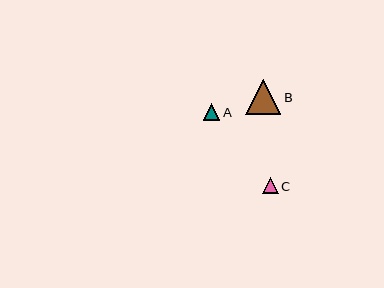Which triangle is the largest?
Triangle B is the largest with a size of approximately 35 pixels.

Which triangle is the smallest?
Triangle C is the smallest with a size of approximately 16 pixels.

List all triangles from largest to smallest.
From largest to smallest: B, A, C.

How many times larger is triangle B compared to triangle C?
Triangle B is approximately 2.2 times the size of triangle C.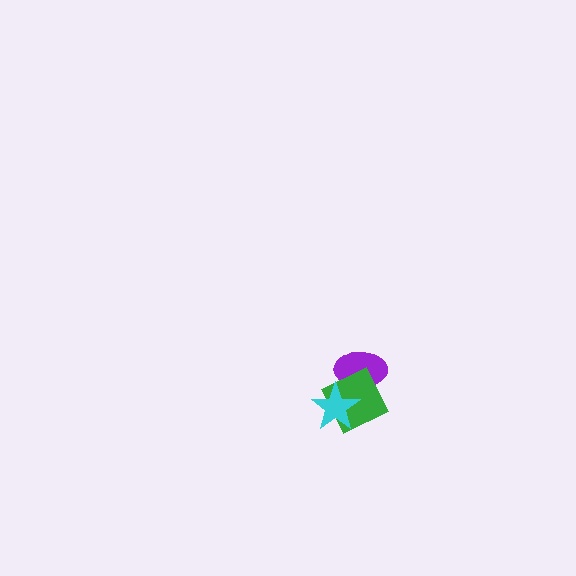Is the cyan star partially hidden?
No, no other shape covers it.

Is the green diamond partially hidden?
Yes, it is partially covered by another shape.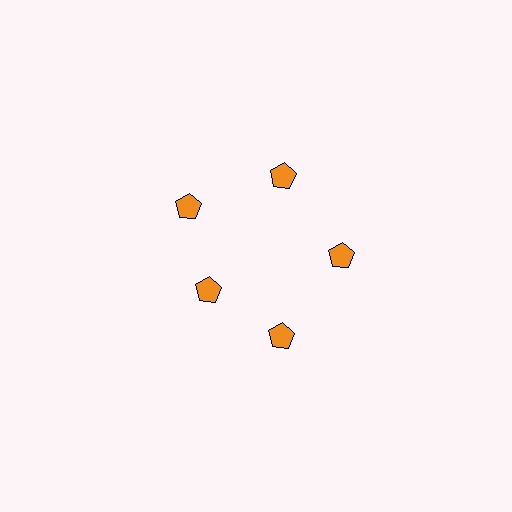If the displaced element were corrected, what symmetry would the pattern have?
It would have 5-fold rotational symmetry — the pattern would map onto itself every 72 degrees.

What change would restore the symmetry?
The symmetry would be restored by moving it outward, back onto the ring so that all 5 pentagons sit at equal angles and equal distance from the center.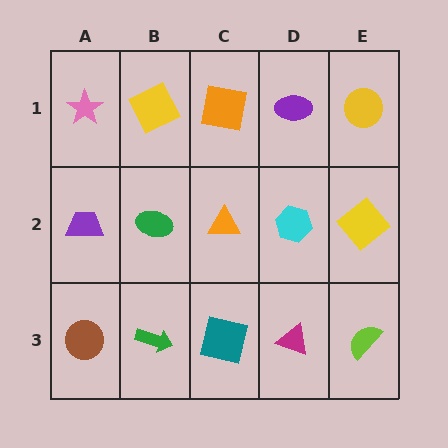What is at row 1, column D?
A purple ellipse.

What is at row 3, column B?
A green arrow.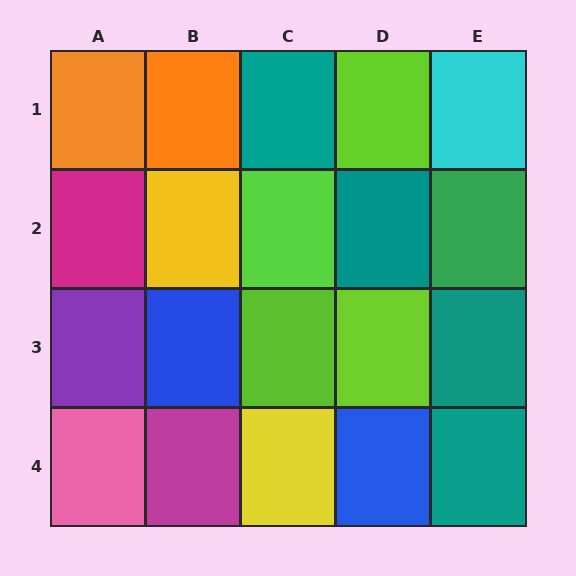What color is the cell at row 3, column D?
Lime.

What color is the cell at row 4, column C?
Yellow.